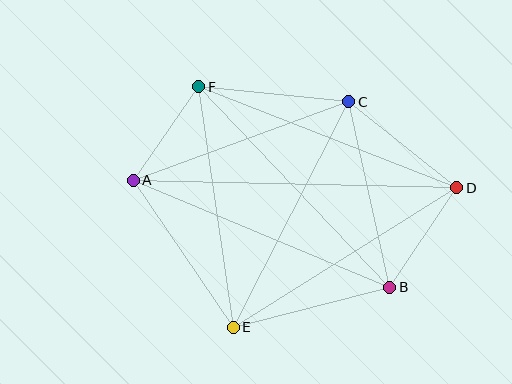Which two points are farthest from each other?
Points A and D are farthest from each other.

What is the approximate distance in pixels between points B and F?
The distance between B and F is approximately 277 pixels.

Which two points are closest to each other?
Points A and F are closest to each other.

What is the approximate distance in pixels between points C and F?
The distance between C and F is approximately 151 pixels.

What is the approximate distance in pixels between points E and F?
The distance between E and F is approximately 243 pixels.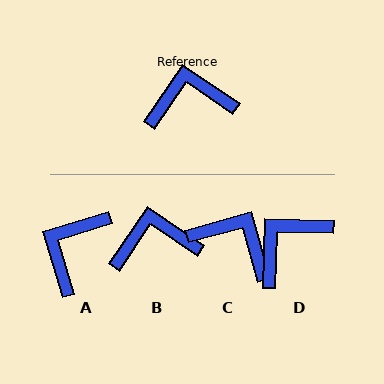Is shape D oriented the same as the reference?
No, it is off by about 32 degrees.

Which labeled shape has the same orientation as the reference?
B.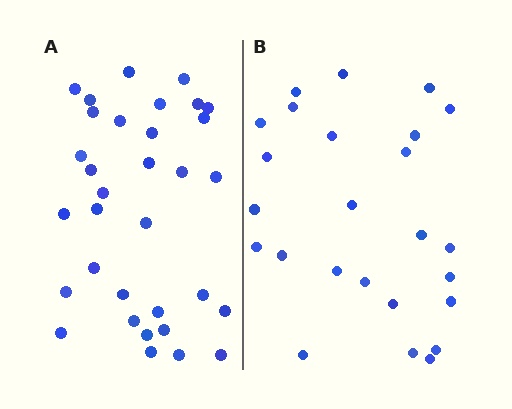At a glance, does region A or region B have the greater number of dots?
Region A (the left region) has more dots.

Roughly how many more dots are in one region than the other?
Region A has roughly 8 or so more dots than region B.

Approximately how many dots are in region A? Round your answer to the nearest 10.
About 30 dots. (The exact count is 33, which rounds to 30.)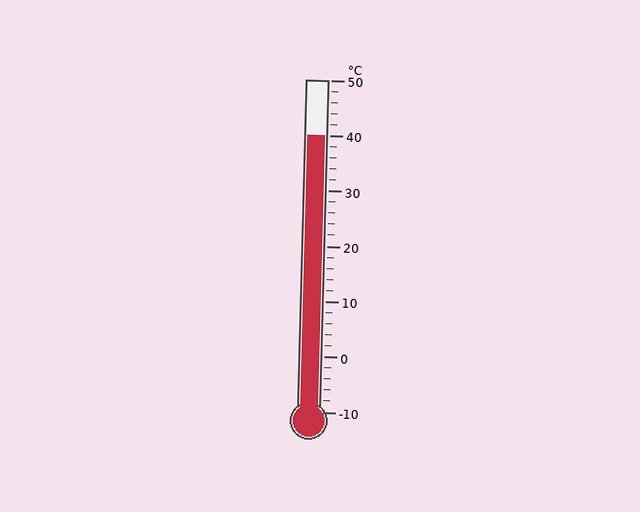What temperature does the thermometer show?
The thermometer shows approximately 40°C.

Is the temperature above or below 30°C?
The temperature is above 30°C.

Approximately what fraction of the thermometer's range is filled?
The thermometer is filled to approximately 85% of its range.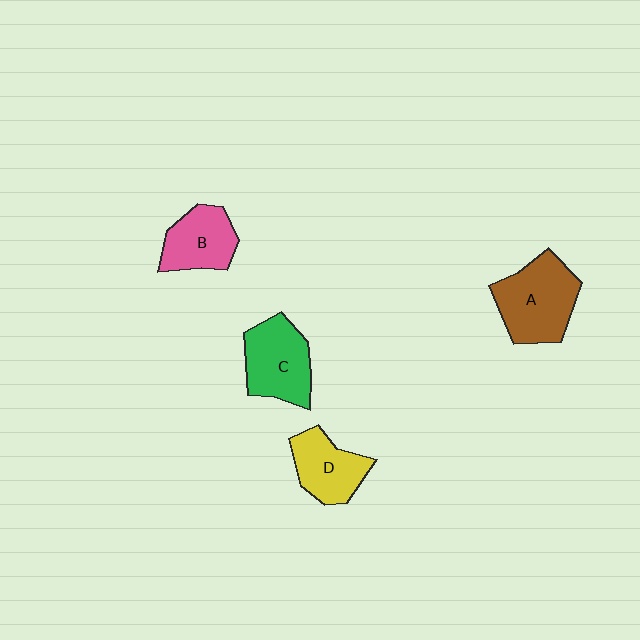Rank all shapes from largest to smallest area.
From largest to smallest: A (brown), C (green), D (yellow), B (pink).